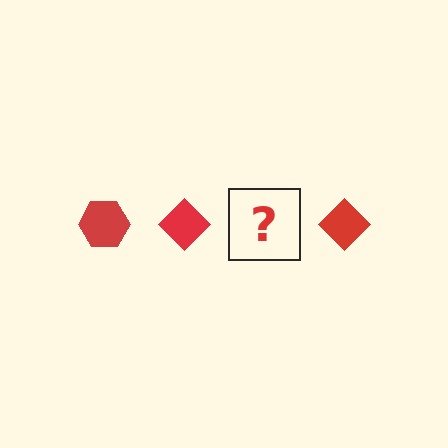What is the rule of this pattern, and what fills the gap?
The rule is that the pattern cycles through hexagon, diamond shapes in red. The gap should be filled with a red hexagon.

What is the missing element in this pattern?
The missing element is a red hexagon.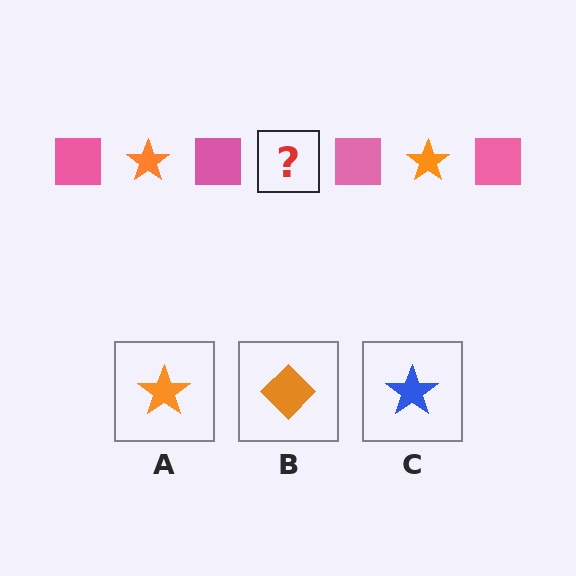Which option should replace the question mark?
Option A.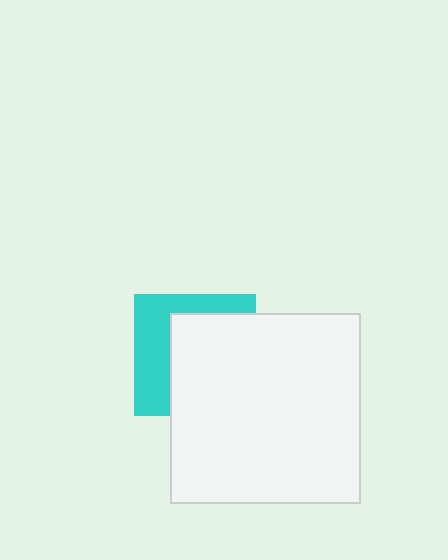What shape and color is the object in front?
The object in front is a white square.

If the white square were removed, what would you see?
You would see the complete cyan square.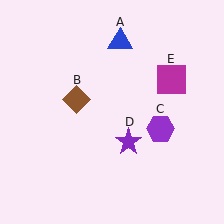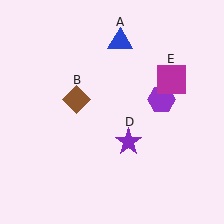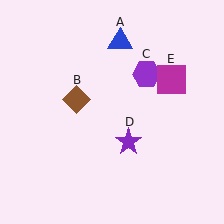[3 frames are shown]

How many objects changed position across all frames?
1 object changed position: purple hexagon (object C).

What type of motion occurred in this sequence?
The purple hexagon (object C) rotated counterclockwise around the center of the scene.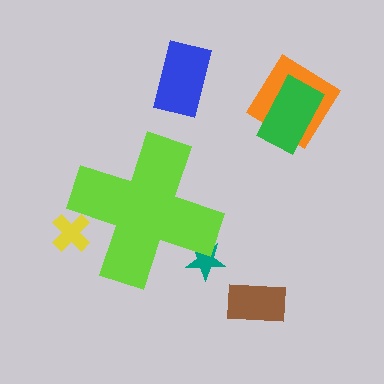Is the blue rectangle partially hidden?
No, the blue rectangle is fully visible.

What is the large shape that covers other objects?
A lime cross.